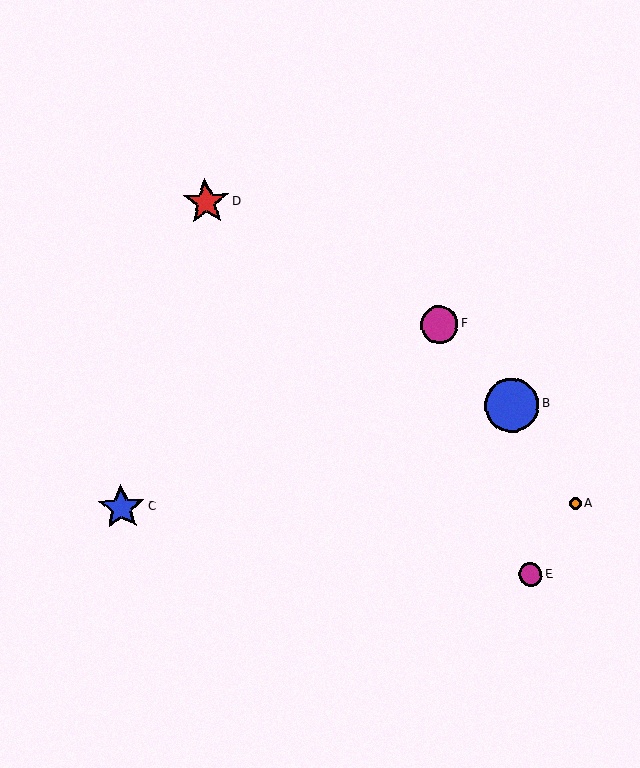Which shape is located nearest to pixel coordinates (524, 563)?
The magenta circle (labeled E) at (531, 575) is nearest to that location.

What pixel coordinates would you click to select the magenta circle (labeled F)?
Click at (439, 324) to select the magenta circle F.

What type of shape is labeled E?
Shape E is a magenta circle.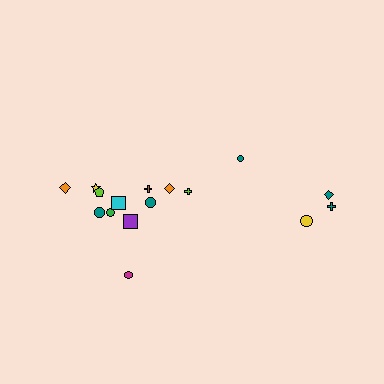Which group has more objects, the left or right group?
The left group.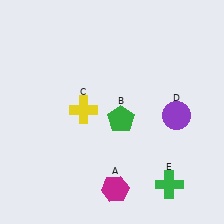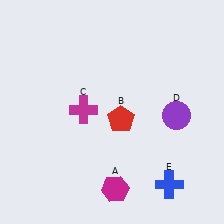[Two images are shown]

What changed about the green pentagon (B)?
In Image 1, B is green. In Image 2, it changed to red.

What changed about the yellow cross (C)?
In Image 1, C is yellow. In Image 2, it changed to magenta.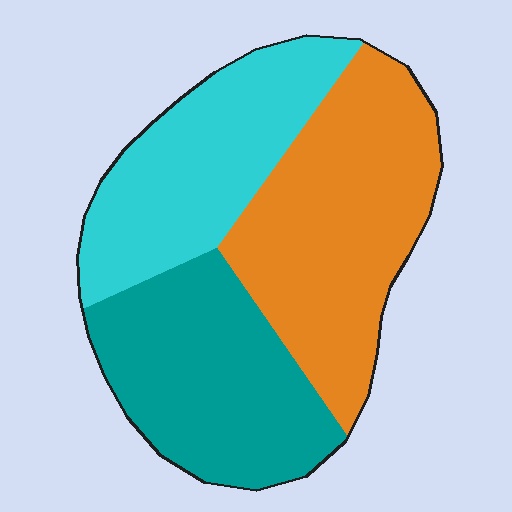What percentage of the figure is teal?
Teal takes up about one third (1/3) of the figure.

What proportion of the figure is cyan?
Cyan takes up between a quarter and a half of the figure.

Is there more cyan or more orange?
Orange.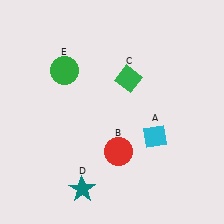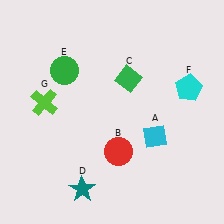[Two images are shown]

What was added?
A cyan pentagon (F), a lime cross (G) were added in Image 2.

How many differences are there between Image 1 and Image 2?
There are 2 differences between the two images.